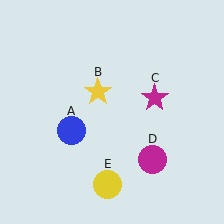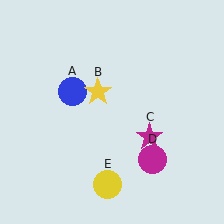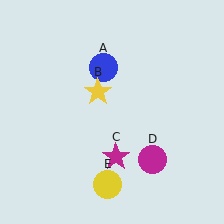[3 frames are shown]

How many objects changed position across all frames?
2 objects changed position: blue circle (object A), magenta star (object C).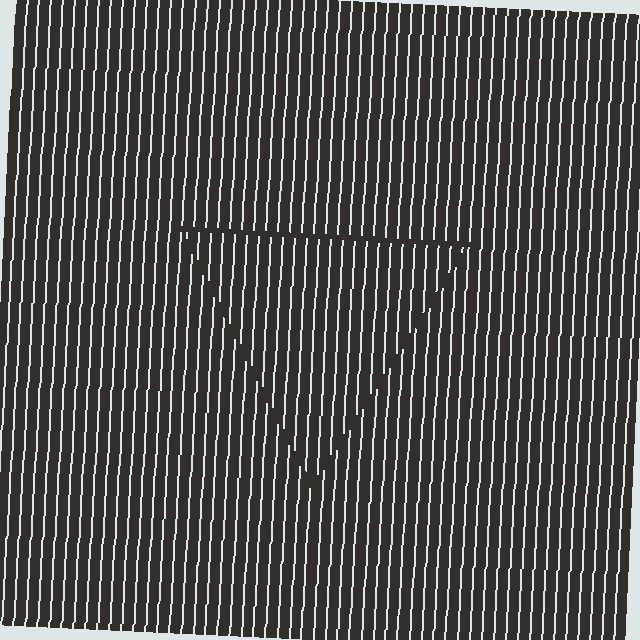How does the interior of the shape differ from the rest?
The interior of the shape contains the same grating, shifted by half a period — the contour is defined by the phase discontinuity where line-ends from the inner and outer gratings abut.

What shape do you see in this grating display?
An illusory triangle. The interior of the shape contains the same grating, shifted by half a period — the contour is defined by the phase discontinuity where line-ends from the inner and outer gratings abut.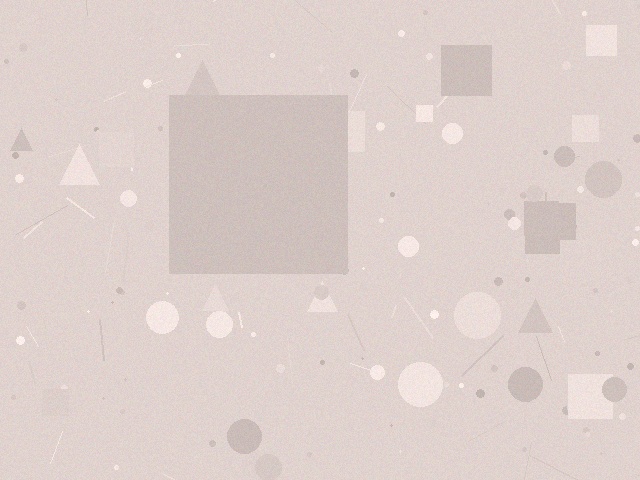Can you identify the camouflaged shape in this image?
The camouflaged shape is a square.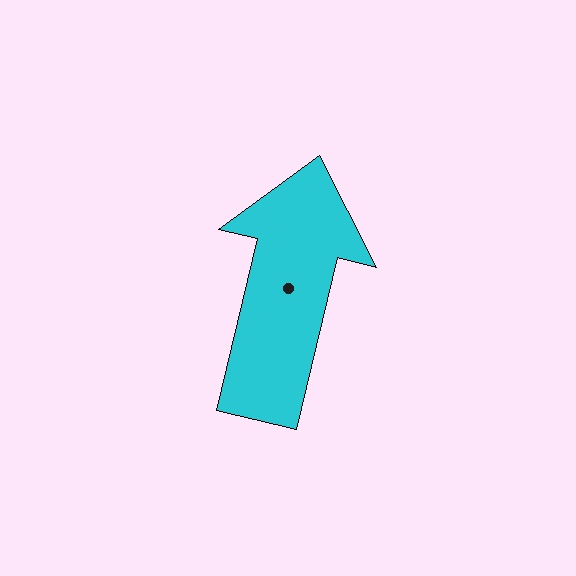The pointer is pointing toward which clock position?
Roughly 12 o'clock.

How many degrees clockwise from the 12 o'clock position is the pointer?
Approximately 13 degrees.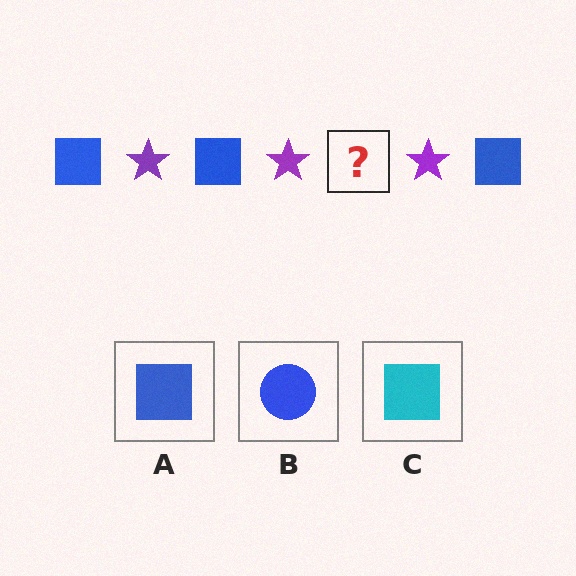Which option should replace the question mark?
Option A.